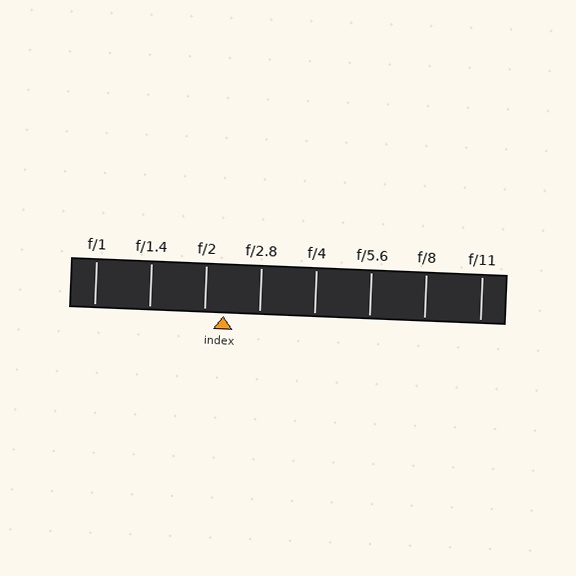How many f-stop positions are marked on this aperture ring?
There are 8 f-stop positions marked.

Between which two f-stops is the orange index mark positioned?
The index mark is between f/2 and f/2.8.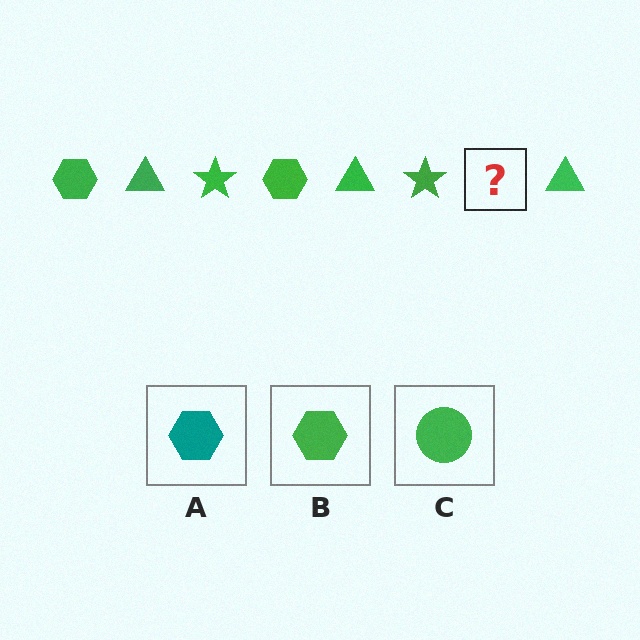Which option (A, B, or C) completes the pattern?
B.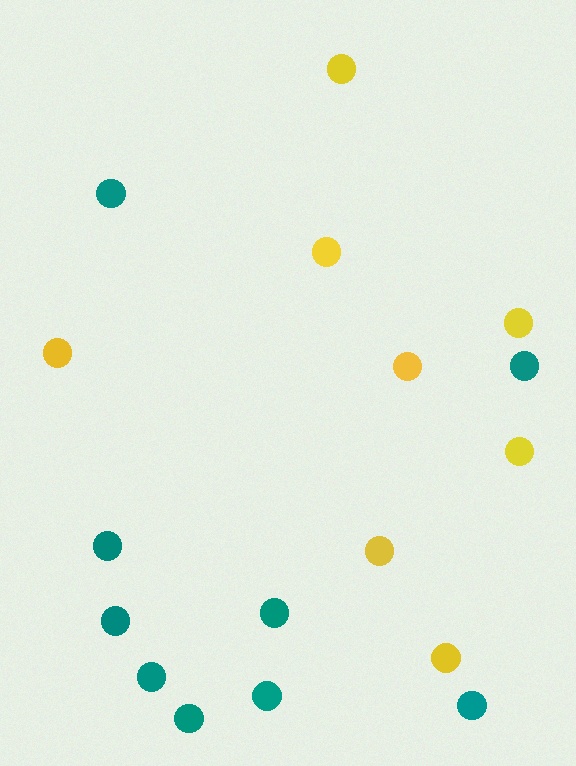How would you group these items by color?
There are 2 groups: one group of yellow circles (8) and one group of teal circles (9).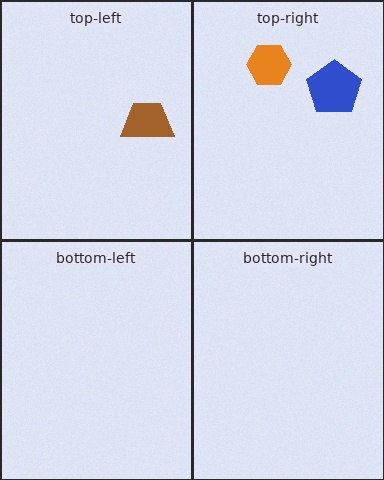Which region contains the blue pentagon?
The top-right region.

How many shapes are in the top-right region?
2.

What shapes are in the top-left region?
The brown trapezoid.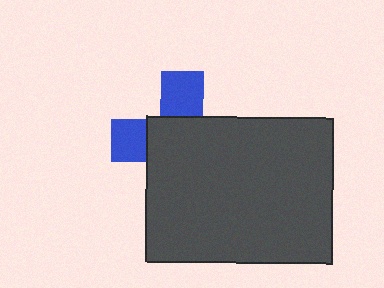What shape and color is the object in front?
The object in front is a dark gray rectangle.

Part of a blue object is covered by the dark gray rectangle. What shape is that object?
It is a cross.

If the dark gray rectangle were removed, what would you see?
You would see the complete blue cross.